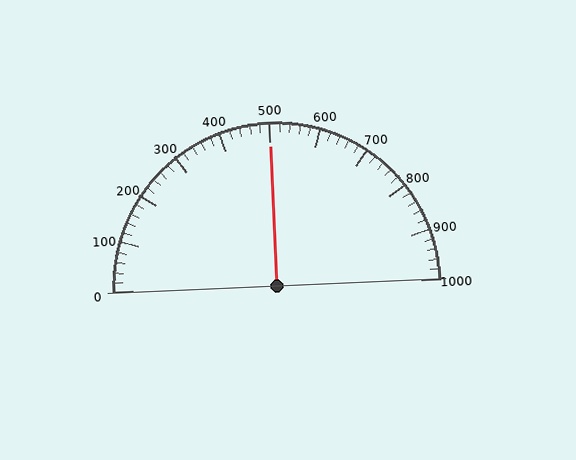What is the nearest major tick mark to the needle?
The nearest major tick mark is 500.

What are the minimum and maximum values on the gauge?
The gauge ranges from 0 to 1000.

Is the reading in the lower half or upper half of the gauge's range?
The reading is in the upper half of the range (0 to 1000).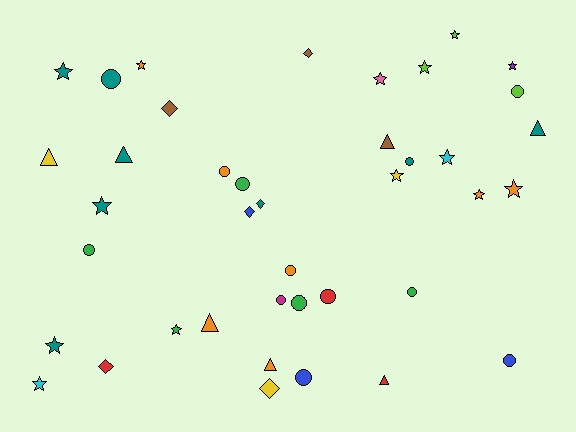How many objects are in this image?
There are 40 objects.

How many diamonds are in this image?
There are 6 diamonds.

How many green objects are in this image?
There are 5 green objects.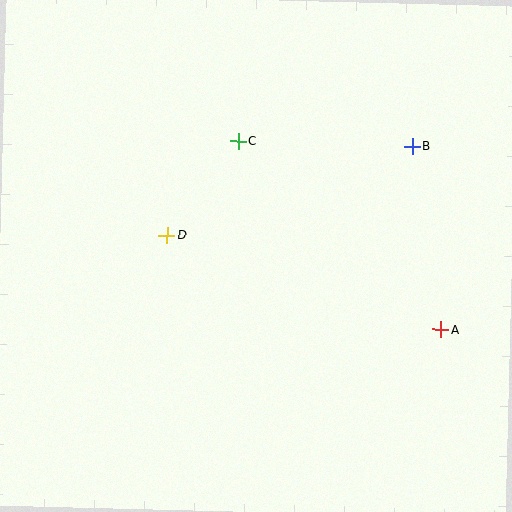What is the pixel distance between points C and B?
The distance between C and B is 174 pixels.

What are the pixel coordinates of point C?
Point C is at (238, 141).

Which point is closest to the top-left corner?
Point C is closest to the top-left corner.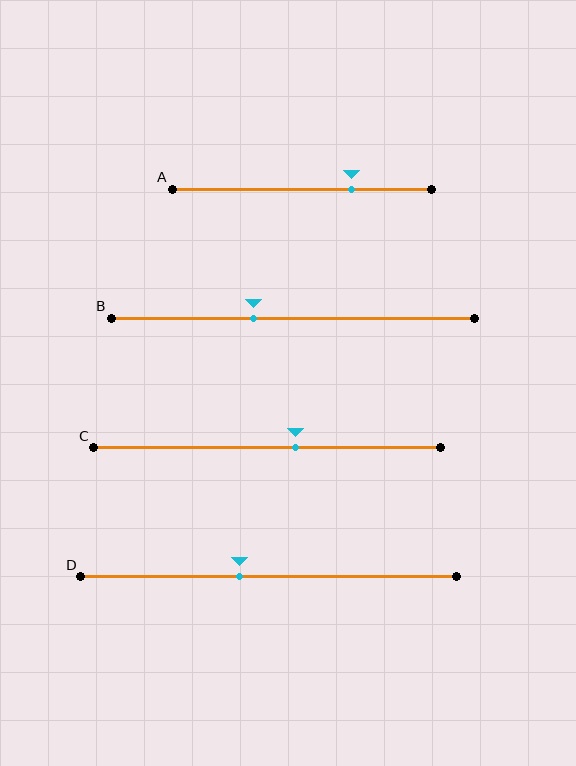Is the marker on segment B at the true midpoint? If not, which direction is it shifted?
No, the marker on segment B is shifted to the left by about 11% of the segment length.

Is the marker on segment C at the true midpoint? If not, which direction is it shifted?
No, the marker on segment C is shifted to the right by about 8% of the segment length.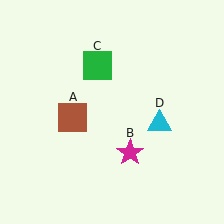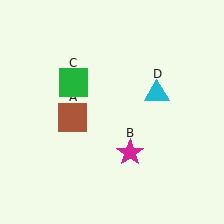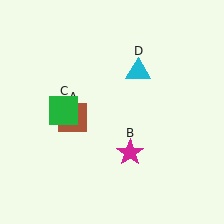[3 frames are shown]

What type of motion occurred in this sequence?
The green square (object C), cyan triangle (object D) rotated counterclockwise around the center of the scene.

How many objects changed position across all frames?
2 objects changed position: green square (object C), cyan triangle (object D).